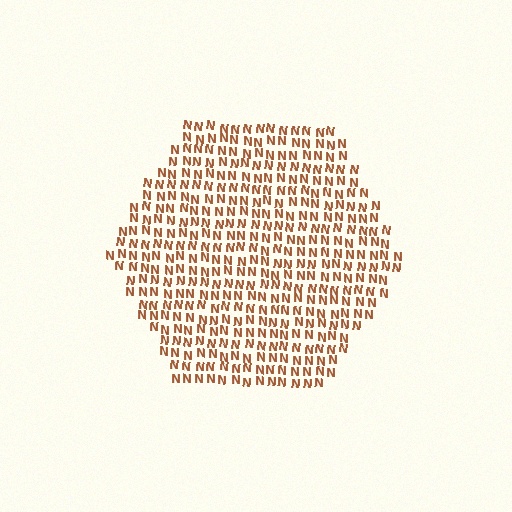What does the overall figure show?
The overall figure shows a hexagon.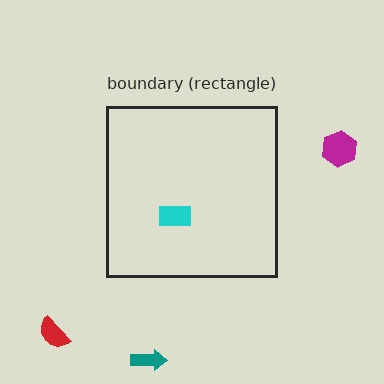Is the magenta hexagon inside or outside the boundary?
Outside.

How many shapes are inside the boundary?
1 inside, 3 outside.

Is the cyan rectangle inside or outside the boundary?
Inside.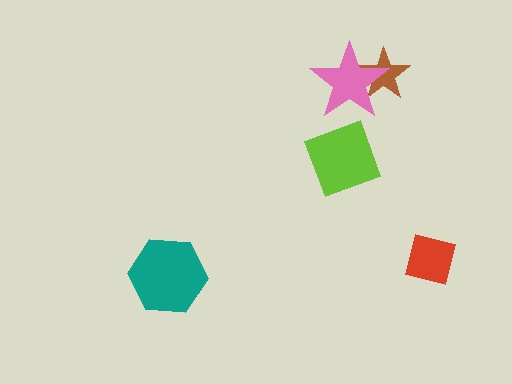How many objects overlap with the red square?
0 objects overlap with the red square.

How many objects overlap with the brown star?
1 object overlaps with the brown star.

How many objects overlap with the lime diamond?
0 objects overlap with the lime diamond.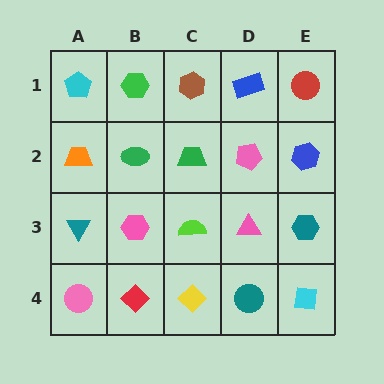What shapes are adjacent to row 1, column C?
A green trapezoid (row 2, column C), a green hexagon (row 1, column B), a blue rectangle (row 1, column D).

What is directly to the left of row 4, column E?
A teal circle.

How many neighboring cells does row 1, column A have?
2.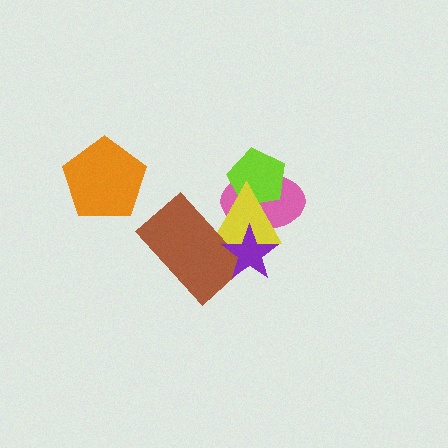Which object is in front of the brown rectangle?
The purple star is in front of the brown rectangle.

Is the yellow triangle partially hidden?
Yes, it is partially covered by another shape.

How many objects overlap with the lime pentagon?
2 objects overlap with the lime pentagon.